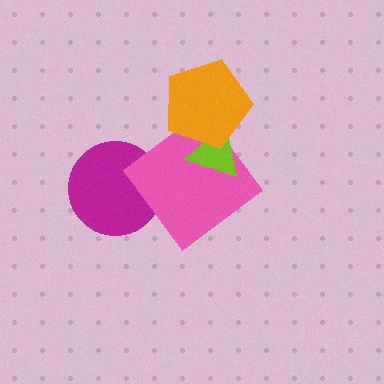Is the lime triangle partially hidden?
Yes, it is partially covered by another shape.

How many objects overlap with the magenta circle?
1 object overlaps with the magenta circle.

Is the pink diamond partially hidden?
Yes, it is partially covered by another shape.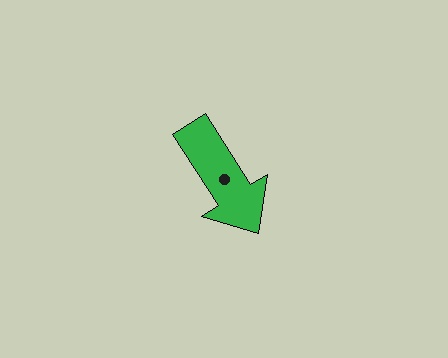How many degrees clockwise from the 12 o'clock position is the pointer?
Approximately 147 degrees.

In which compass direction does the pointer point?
Southeast.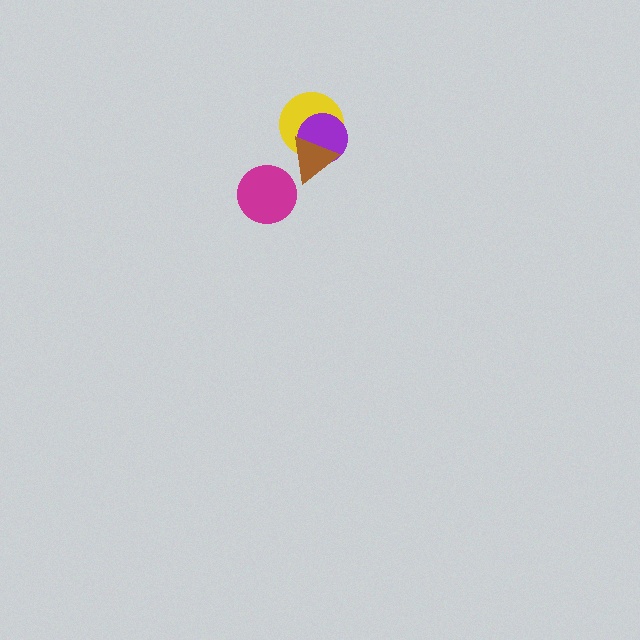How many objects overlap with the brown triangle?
2 objects overlap with the brown triangle.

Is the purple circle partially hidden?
Yes, it is partially covered by another shape.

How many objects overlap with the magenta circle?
0 objects overlap with the magenta circle.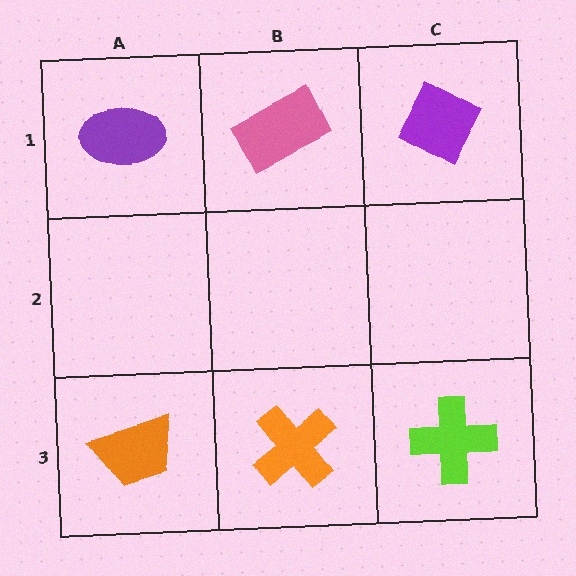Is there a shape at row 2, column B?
No, that cell is empty.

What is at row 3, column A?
An orange trapezoid.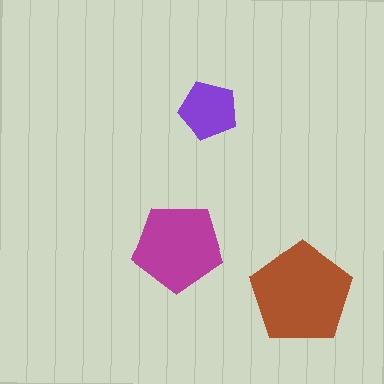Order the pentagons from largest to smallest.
the brown one, the magenta one, the purple one.